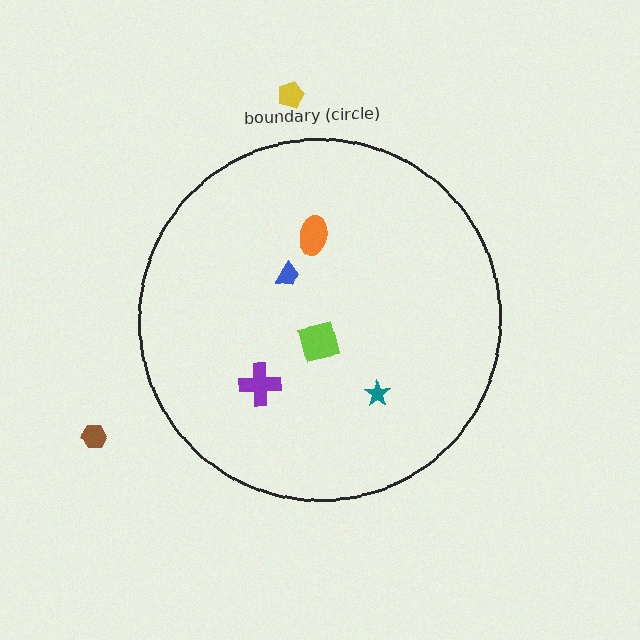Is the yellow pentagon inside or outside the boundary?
Outside.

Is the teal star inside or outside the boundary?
Inside.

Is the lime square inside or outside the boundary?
Inside.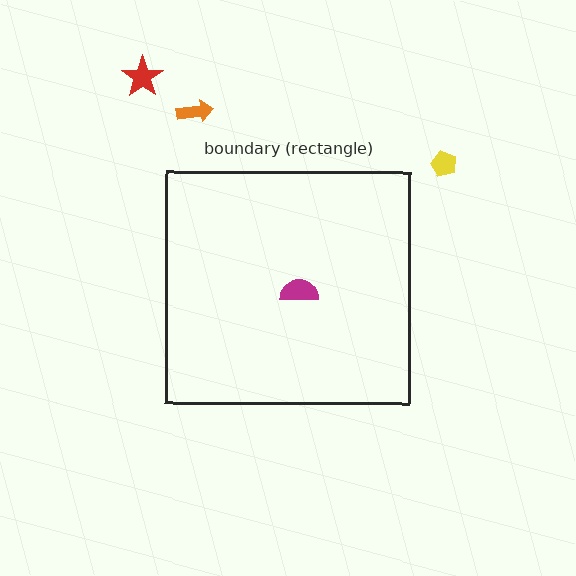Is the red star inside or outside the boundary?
Outside.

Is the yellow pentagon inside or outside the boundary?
Outside.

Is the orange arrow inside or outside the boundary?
Outside.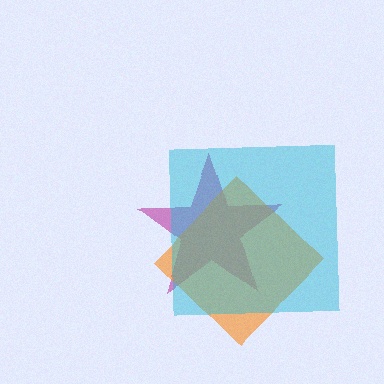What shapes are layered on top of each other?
The layered shapes are: a magenta star, an orange diamond, a cyan square.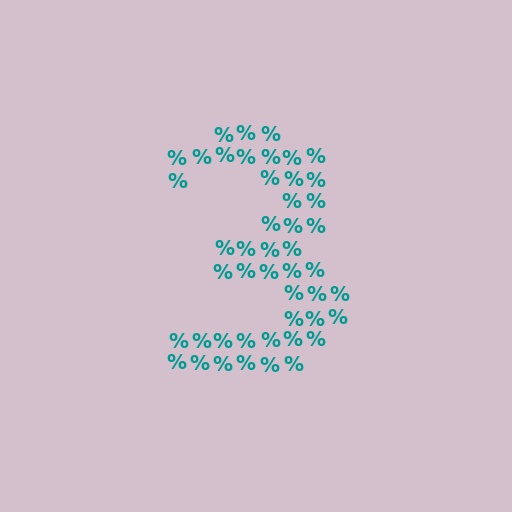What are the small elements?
The small elements are percent signs.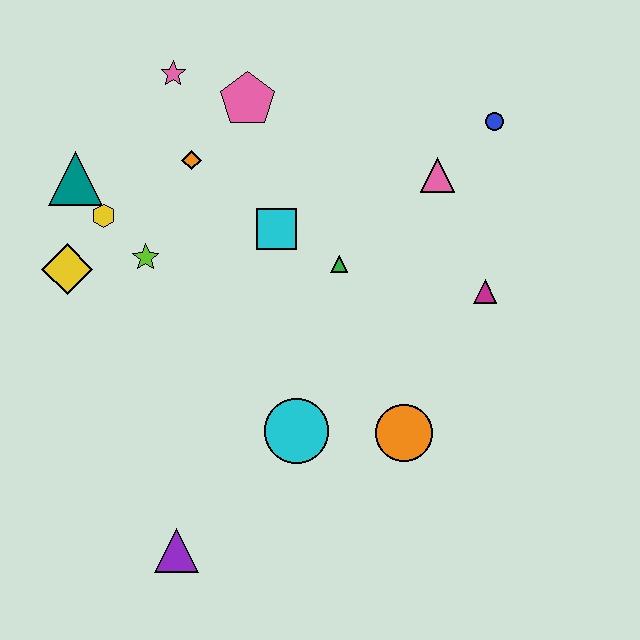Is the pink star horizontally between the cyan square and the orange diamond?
No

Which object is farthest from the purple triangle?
The blue circle is farthest from the purple triangle.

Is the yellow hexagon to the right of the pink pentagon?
No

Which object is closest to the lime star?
The yellow hexagon is closest to the lime star.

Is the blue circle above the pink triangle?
Yes